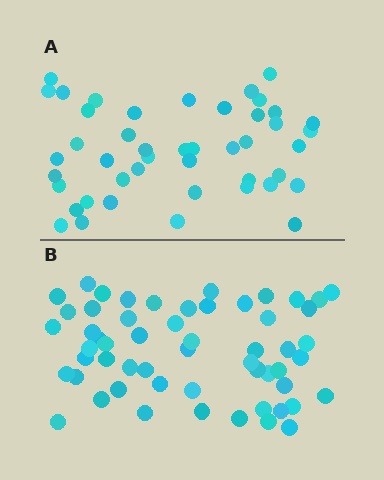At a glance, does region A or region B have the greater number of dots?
Region B (the bottom region) has more dots.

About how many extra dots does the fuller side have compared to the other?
Region B has roughly 12 or so more dots than region A.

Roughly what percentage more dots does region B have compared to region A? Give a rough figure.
About 25% more.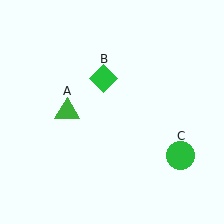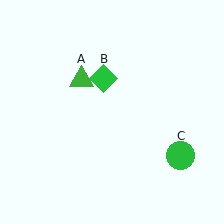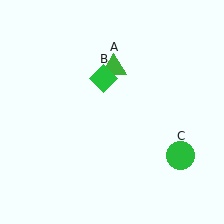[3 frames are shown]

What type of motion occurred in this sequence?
The green triangle (object A) rotated clockwise around the center of the scene.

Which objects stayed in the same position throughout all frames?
Green diamond (object B) and green circle (object C) remained stationary.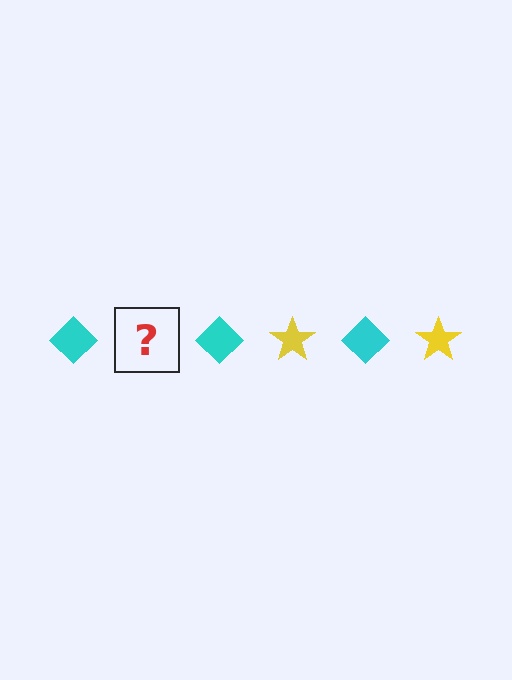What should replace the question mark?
The question mark should be replaced with a yellow star.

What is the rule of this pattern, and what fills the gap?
The rule is that the pattern alternates between cyan diamond and yellow star. The gap should be filled with a yellow star.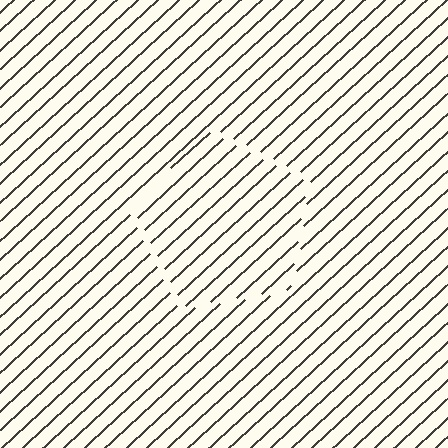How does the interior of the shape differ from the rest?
The interior of the shape contains the same grating, shifted by half a period — the contour is defined by the phase discontinuity where line-ends from the inner and outer gratings abut.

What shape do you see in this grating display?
An illusory pentagon. The interior of the shape contains the same grating, shifted by half a period — the contour is defined by the phase discontinuity where line-ends from the inner and outer gratings abut.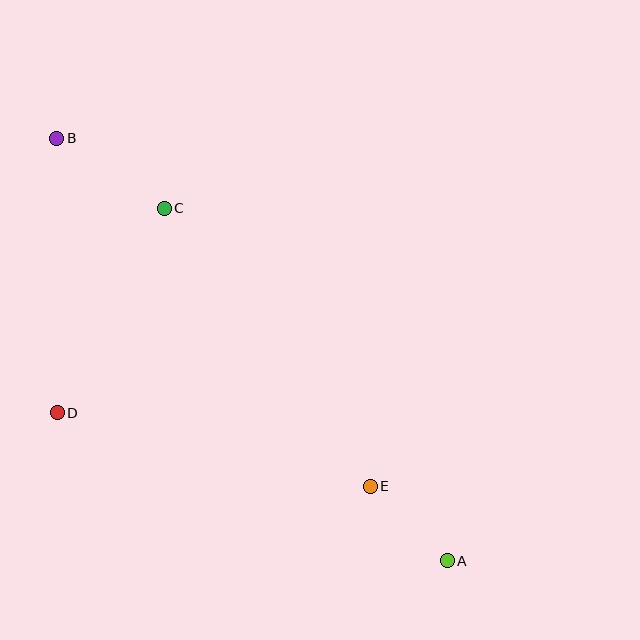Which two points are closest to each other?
Points A and E are closest to each other.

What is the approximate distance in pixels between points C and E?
The distance between C and E is approximately 346 pixels.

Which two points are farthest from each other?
Points A and B are farthest from each other.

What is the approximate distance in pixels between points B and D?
The distance between B and D is approximately 275 pixels.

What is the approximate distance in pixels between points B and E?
The distance between B and E is approximately 469 pixels.